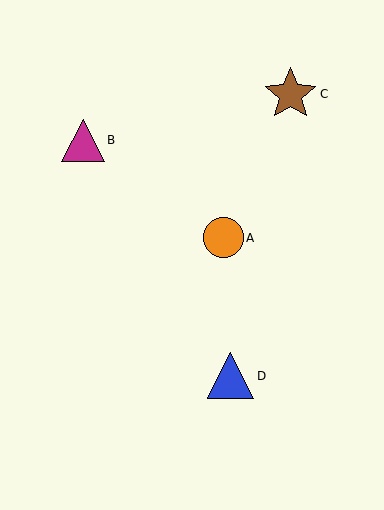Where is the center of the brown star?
The center of the brown star is at (290, 94).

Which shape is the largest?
The brown star (labeled C) is the largest.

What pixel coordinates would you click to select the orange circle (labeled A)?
Click at (223, 238) to select the orange circle A.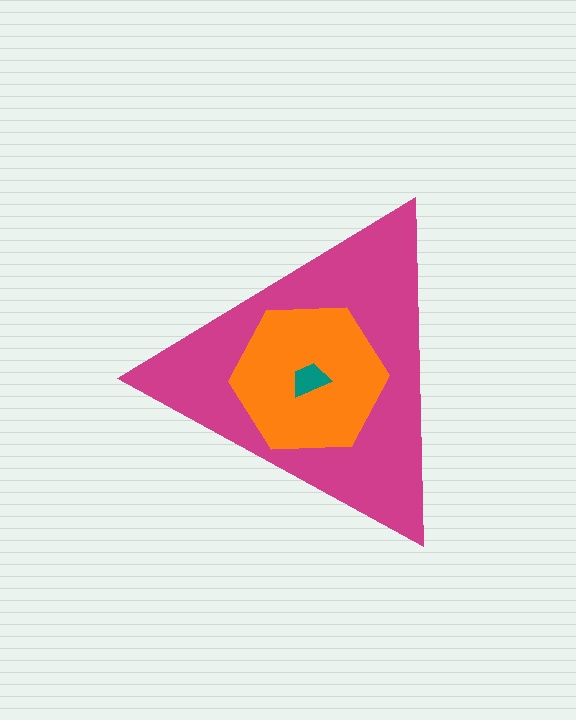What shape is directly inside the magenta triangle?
The orange hexagon.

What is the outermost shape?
The magenta triangle.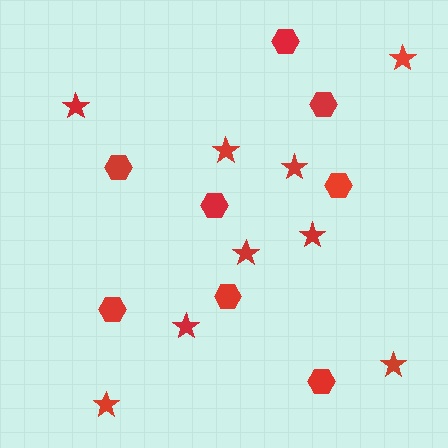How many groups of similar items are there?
There are 2 groups: one group of stars (9) and one group of hexagons (8).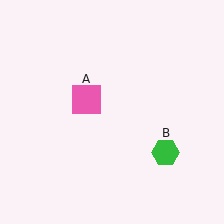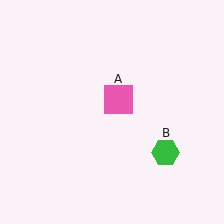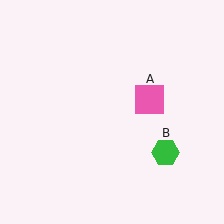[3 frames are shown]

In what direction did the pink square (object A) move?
The pink square (object A) moved right.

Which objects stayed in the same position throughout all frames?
Green hexagon (object B) remained stationary.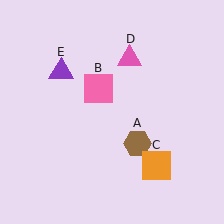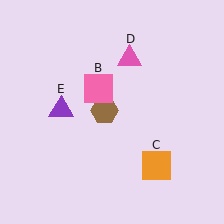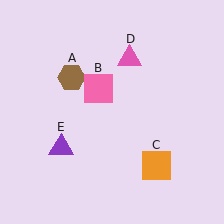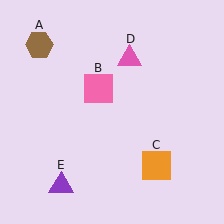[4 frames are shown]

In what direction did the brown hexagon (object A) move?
The brown hexagon (object A) moved up and to the left.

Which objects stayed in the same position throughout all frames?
Pink square (object B) and orange square (object C) and pink triangle (object D) remained stationary.